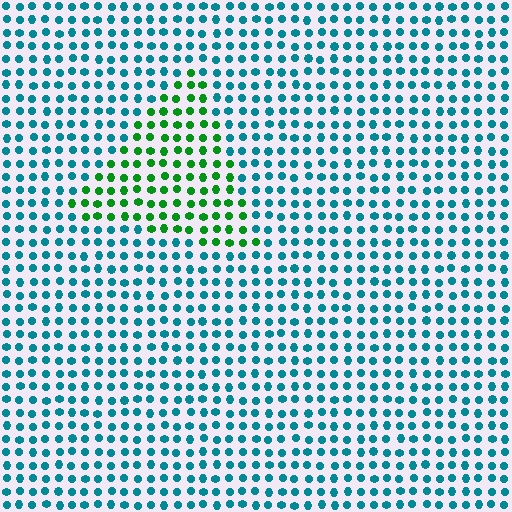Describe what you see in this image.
The image is filled with small teal elements in a uniform arrangement. A triangle-shaped region is visible where the elements are tinted to a slightly different hue, forming a subtle color boundary.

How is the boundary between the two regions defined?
The boundary is defined purely by a slight shift in hue (about 56 degrees). Spacing, size, and orientation are identical on both sides.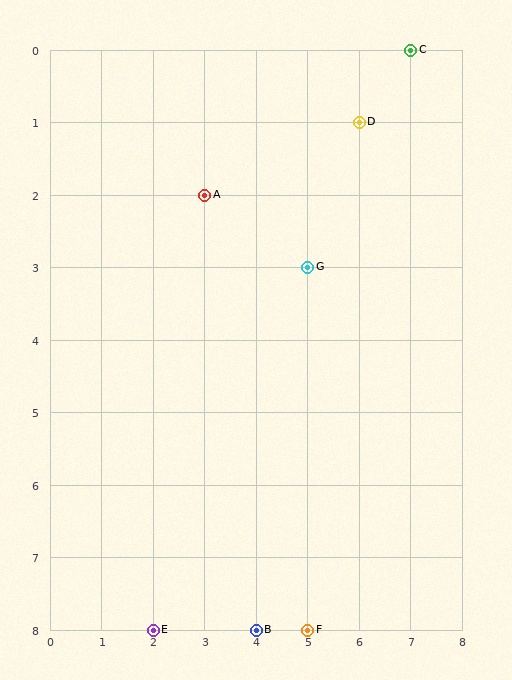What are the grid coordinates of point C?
Point C is at grid coordinates (7, 0).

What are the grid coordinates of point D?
Point D is at grid coordinates (6, 1).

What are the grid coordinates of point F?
Point F is at grid coordinates (5, 8).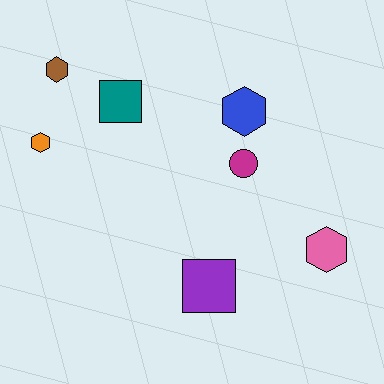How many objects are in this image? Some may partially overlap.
There are 7 objects.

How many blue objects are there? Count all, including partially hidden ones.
There is 1 blue object.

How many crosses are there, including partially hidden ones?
There are no crosses.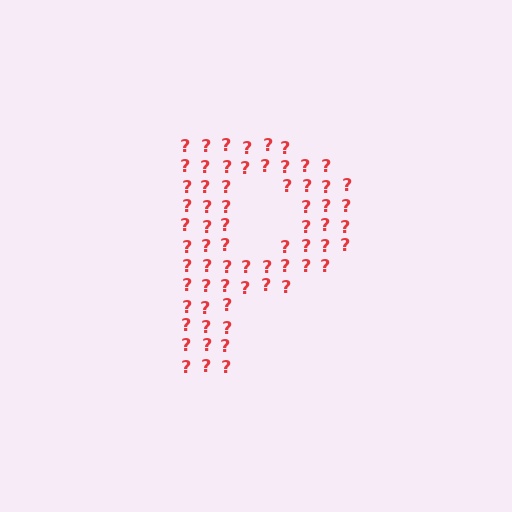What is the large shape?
The large shape is the letter P.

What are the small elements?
The small elements are question marks.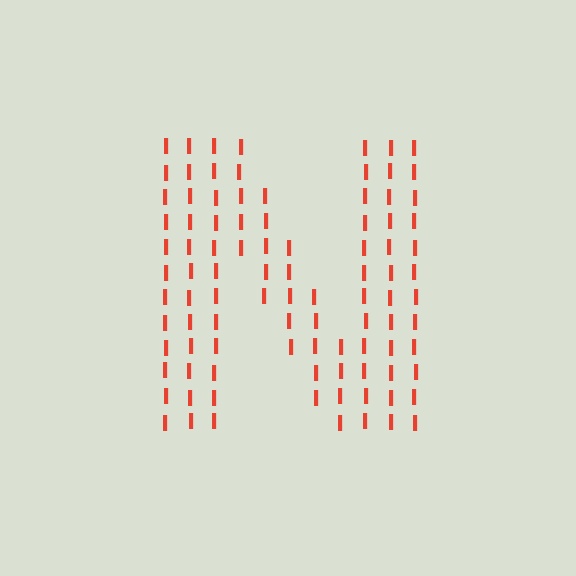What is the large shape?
The large shape is the letter N.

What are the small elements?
The small elements are letter I's.